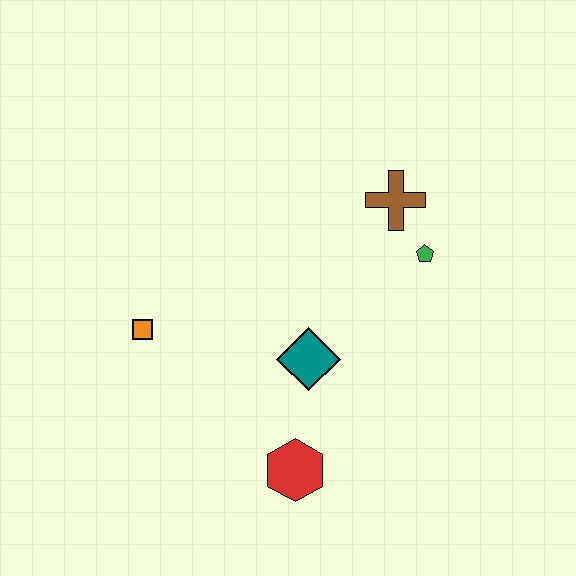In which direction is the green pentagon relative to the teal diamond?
The green pentagon is to the right of the teal diamond.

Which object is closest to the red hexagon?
The teal diamond is closest to the red hexagon.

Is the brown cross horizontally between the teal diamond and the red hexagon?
No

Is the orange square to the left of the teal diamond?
Yes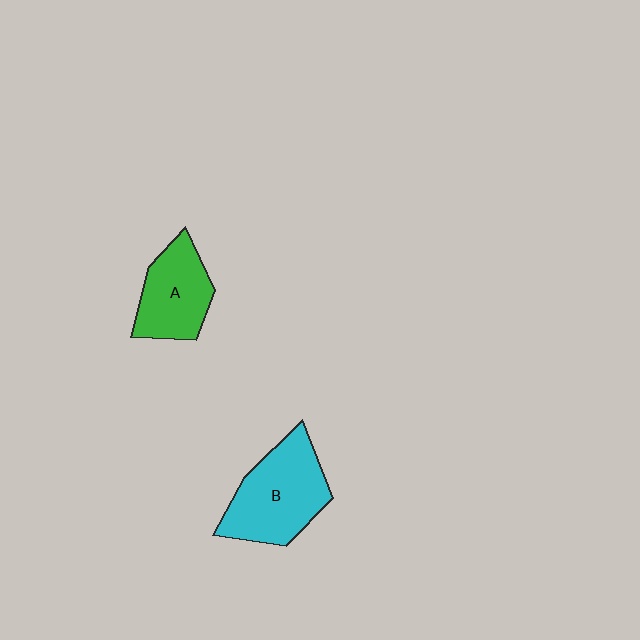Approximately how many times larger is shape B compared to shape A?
Approximately 1.4 times.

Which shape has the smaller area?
Shape A (green).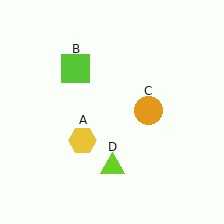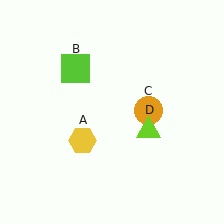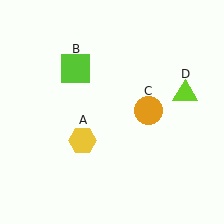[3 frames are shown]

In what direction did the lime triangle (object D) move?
The lime triangle (object D) moved up and to the right.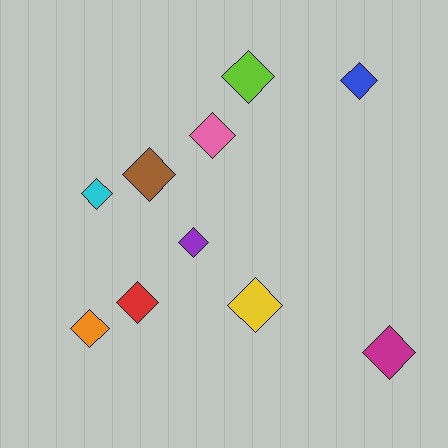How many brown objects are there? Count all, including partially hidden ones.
There is 1 brown object.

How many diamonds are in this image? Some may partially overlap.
There are 10 diamonds.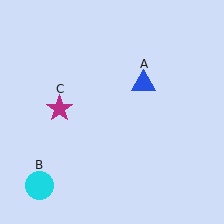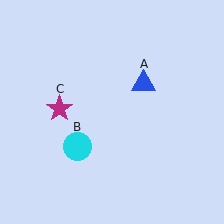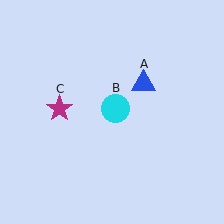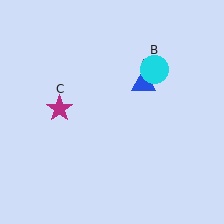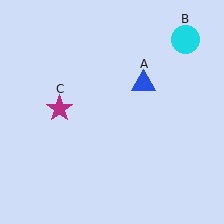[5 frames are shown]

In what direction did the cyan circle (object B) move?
The cyan circle (object B) moved up and to the right.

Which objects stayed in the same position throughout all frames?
Blue triangle (object A) and magenta star (object C) remained stationary.